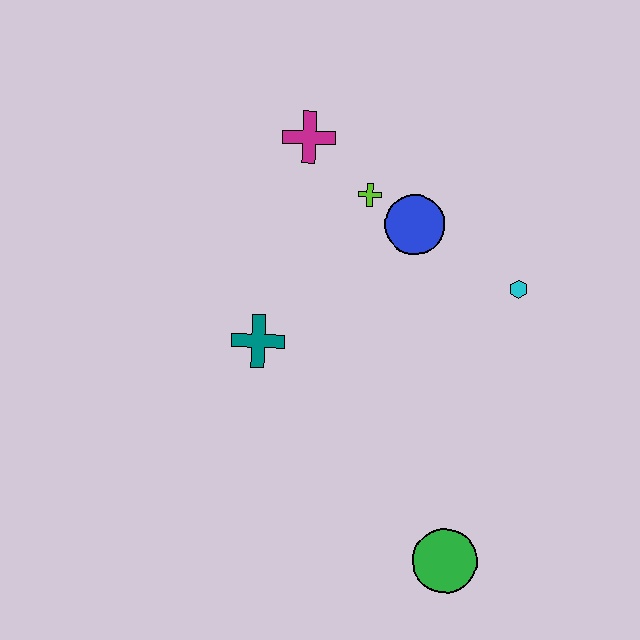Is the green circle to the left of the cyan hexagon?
Yes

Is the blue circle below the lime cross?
Yes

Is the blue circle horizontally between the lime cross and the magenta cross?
No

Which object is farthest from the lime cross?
The green circle is farthest from the lime cross.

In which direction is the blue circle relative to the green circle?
The blue circle is above the green circle.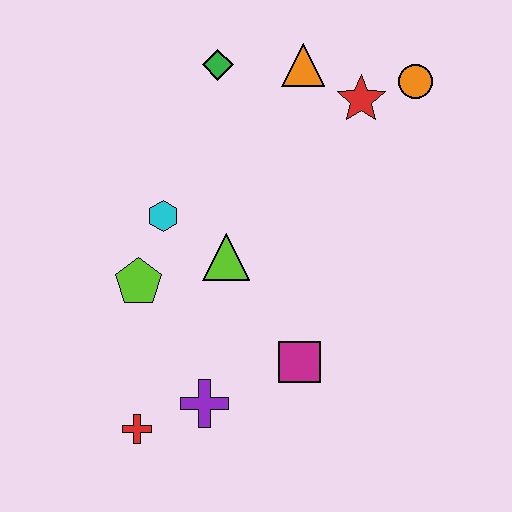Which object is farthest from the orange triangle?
The red cross is farthest from the orange triangle.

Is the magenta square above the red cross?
Yes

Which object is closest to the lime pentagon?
The cyan hexagon is closest to the lime pentagon.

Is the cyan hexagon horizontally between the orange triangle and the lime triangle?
No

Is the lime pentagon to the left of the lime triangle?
Yes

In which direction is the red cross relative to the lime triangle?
The red cross is below the lime triangle.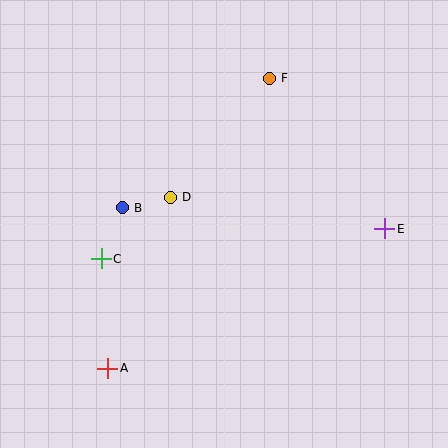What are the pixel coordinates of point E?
Point E is at (385, 229).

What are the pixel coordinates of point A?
Point A is at (108, 368).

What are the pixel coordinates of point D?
Point D is at (170, 197).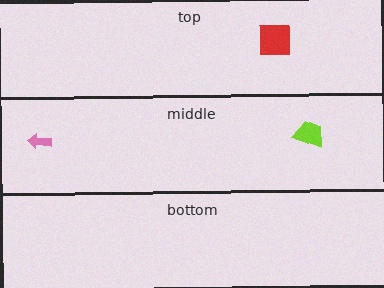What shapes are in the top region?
The red square.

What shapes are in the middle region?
The pink arrow, the lime trapezoid.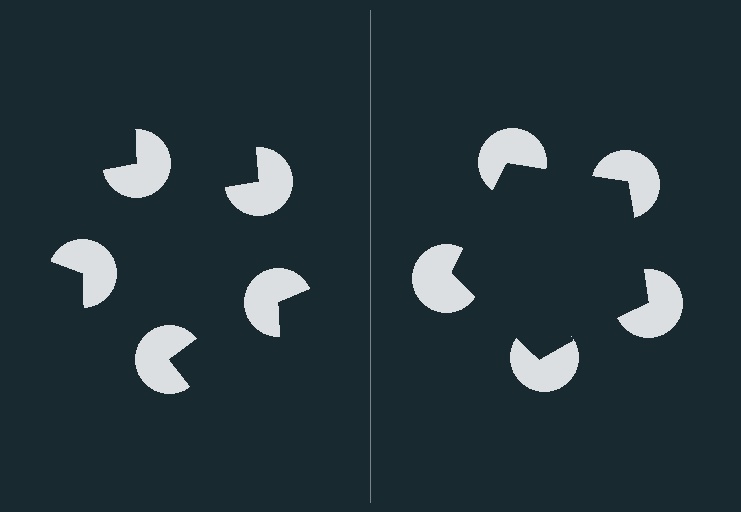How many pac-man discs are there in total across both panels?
10 — 5 on each side.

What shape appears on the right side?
An illusory pentagon.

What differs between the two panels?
The pac-man discs are positioned identically on both sides; only the wedge orientations differ. On the right they align to a pentagon; on the left they are misaligned.